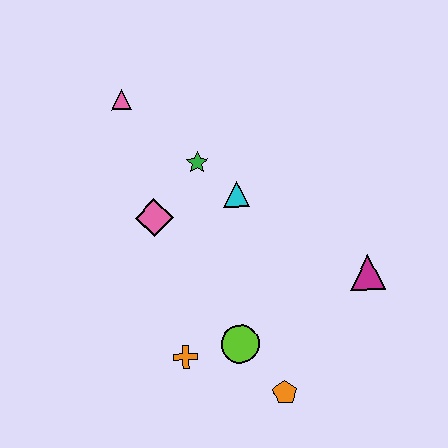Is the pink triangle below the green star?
No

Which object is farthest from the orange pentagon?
The pink triangle is farthest from the orange pentagon.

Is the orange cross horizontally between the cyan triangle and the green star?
No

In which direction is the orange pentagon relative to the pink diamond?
The orange pentagon is below the pink diamond.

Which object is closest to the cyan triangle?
The green star is closest to the cyan triangle.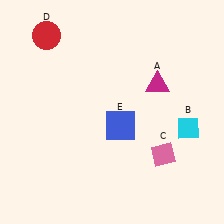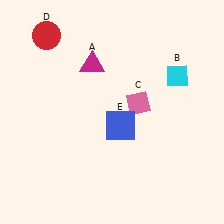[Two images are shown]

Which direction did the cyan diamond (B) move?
The cyan diamond (B) moved up.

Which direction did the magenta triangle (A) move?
The magenta triangle (A) moved left.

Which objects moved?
The objects that moved are: the magenta triangle (A), the cyan diamond (B), the pink diamond (C).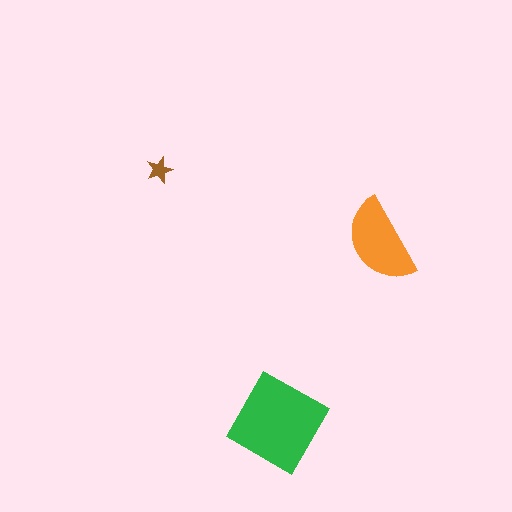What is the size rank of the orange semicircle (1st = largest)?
2nd.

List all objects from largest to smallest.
The green diamond, the orange semicircle, the brown star.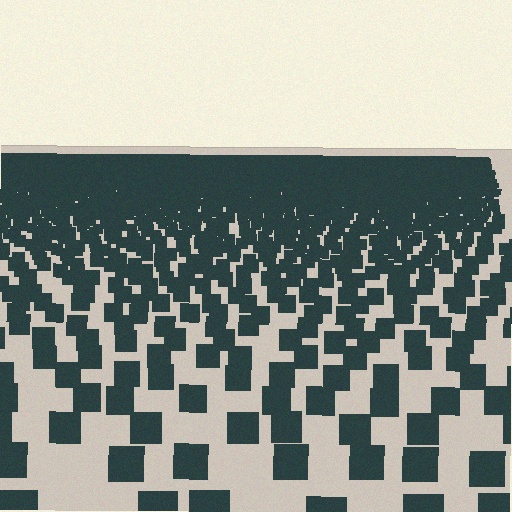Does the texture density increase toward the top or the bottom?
Density increases toward the top.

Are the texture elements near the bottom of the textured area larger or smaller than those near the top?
Larger. Near the bottom, elements are closer to the viewer and appear at a bigger on-screen size.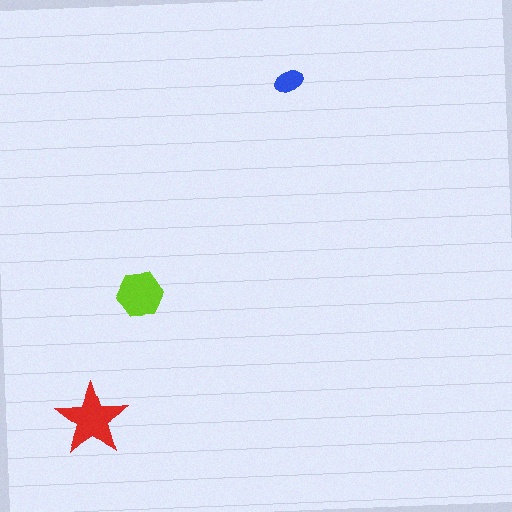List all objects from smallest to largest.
The blue ellipse, the lime hexagon, the red star.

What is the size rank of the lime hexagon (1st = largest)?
2nd.